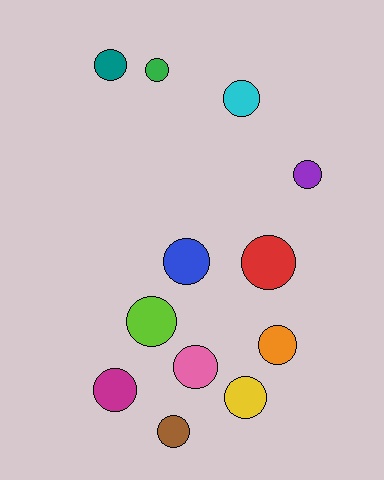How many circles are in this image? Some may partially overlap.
There are 12 circles.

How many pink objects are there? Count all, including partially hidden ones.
There is 1 pink object.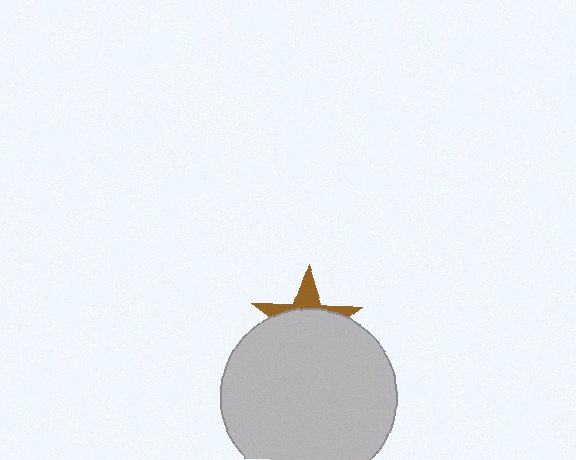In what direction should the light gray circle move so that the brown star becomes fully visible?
The light gray circle should move down. That is the shortest direction to clear the overlap and leave the brown star fully visible.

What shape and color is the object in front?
The object in front is a light gray circle.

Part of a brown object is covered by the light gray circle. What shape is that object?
It is a star.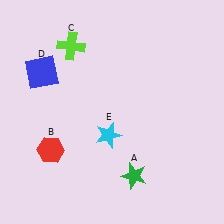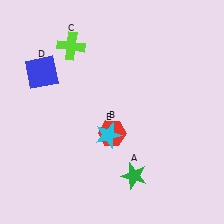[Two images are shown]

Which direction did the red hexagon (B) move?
The red hexagon (B) moved right.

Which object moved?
The red hexagon (B) moved right.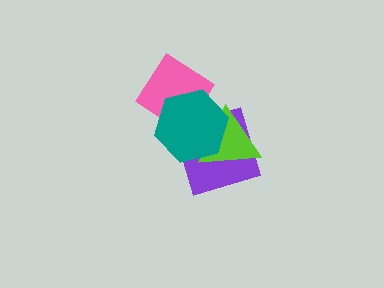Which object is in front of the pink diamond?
The teal hexagon is in front of the pink diamond.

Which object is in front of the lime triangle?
The teal hexagon is in front of the lime triangle.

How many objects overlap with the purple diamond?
3 objects overlap with the purple diamond.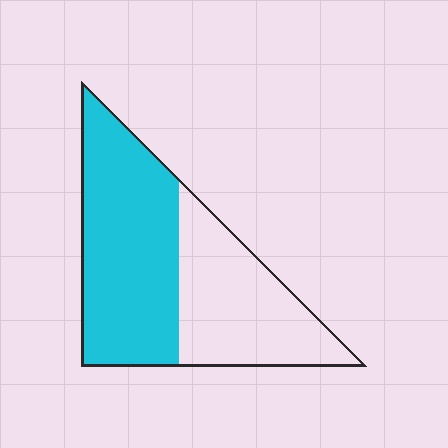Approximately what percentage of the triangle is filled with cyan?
Approximately 55%.